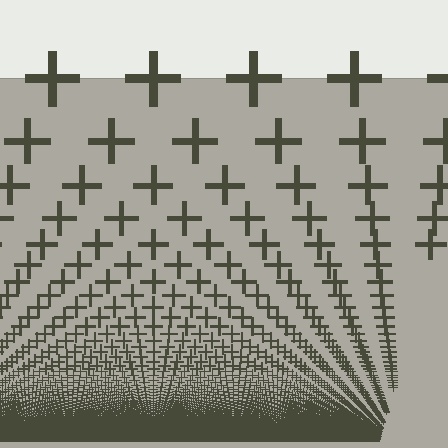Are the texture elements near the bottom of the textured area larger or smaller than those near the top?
Smaller. The gradient is inverted — elements near the bottom are smaller and denser.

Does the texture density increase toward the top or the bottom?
Density increases toward the bottom.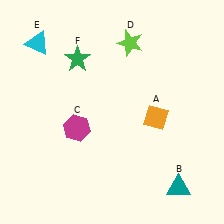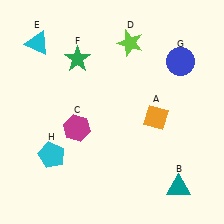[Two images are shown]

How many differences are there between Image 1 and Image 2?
There are 2 differences between the two images.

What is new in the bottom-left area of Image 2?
A cyan pentagon (H) was added in the bottom-left area of Image 2.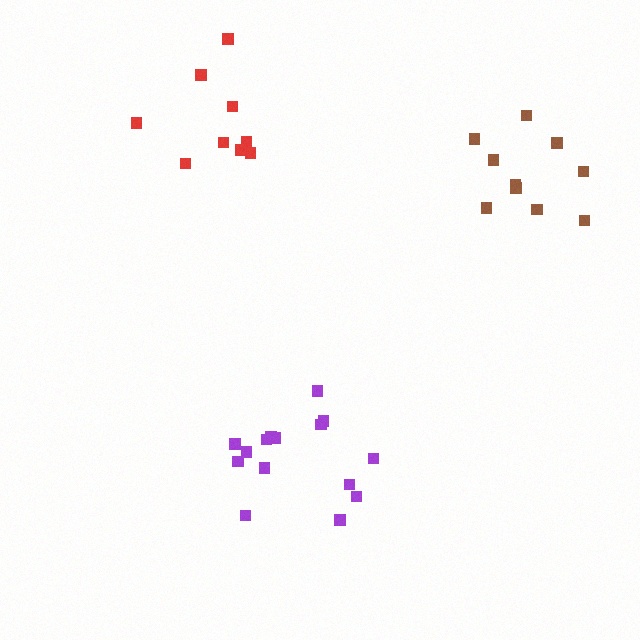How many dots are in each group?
Group 1: 15 dots, Group 2: 9 dots, Group 3: 10 dots (34 total).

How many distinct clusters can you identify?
There are 3 distinct clusters.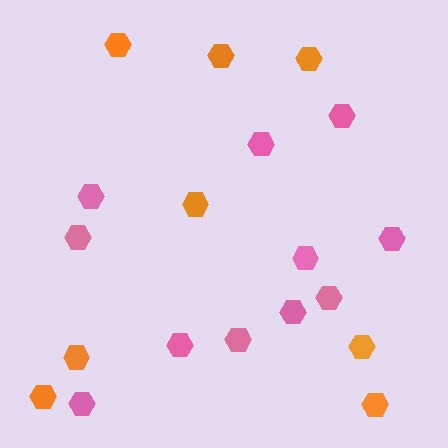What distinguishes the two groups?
There are 2 groups: one group of orange hexagons (8) and one group of pink hexagons (11).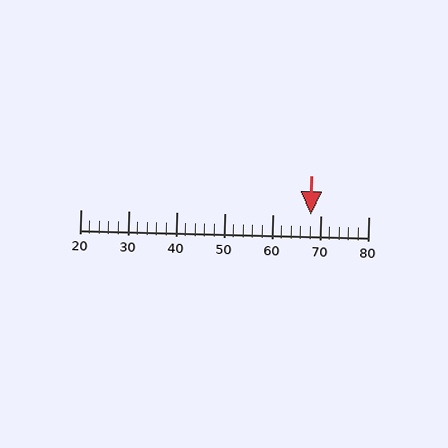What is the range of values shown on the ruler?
The ruler shows values from 20 to 80.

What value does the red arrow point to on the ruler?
The red arrow points to approximately 68.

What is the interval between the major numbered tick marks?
The major tick marks are spaced 10 units apart.